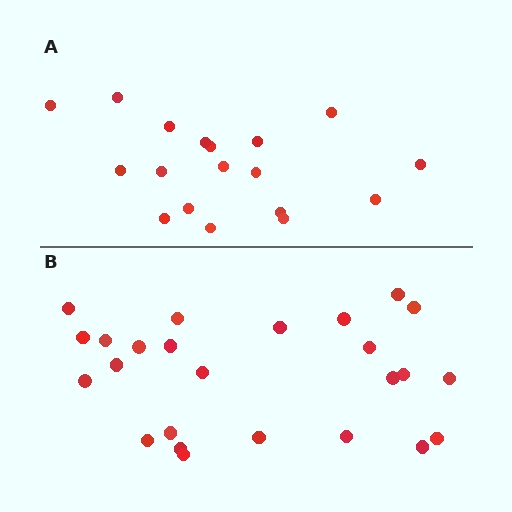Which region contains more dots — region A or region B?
Region B (the bottom region) has more dots.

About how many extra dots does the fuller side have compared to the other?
Region B has roughly 8 or so more dots than region A.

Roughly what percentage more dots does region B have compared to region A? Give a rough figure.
About 40% more.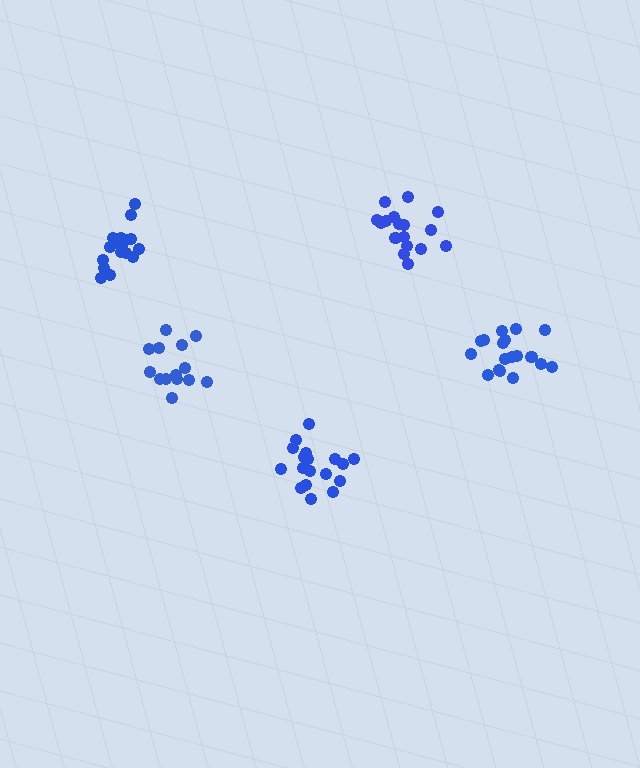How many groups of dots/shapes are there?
There are 5 groups.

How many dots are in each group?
Group 1: 18 dots, Group 2: 17 dots, Group 3: 14 dots, Group 4: 18 dots, Group 5: 17 dots (84 total).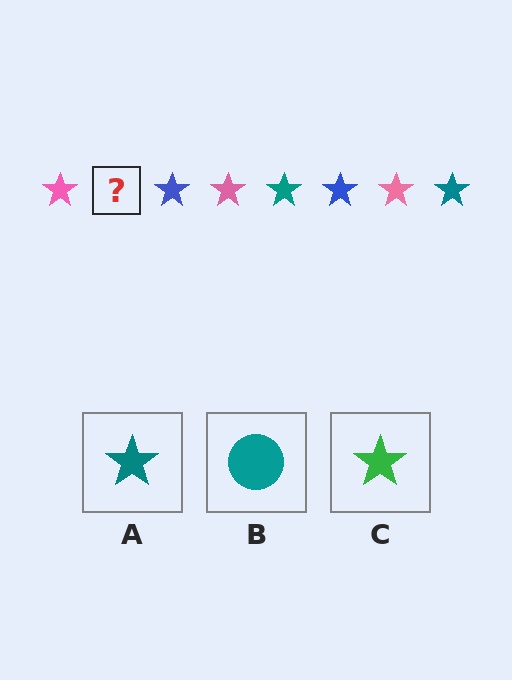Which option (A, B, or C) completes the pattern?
A.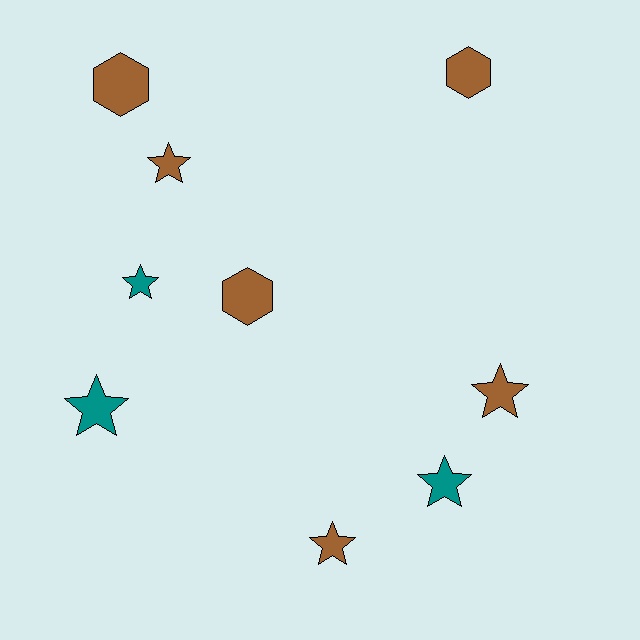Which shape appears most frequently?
Star, with 6 objects.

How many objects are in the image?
There are 9 objects.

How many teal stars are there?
There are 3 teal stars.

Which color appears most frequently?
Brown, with 6 objects.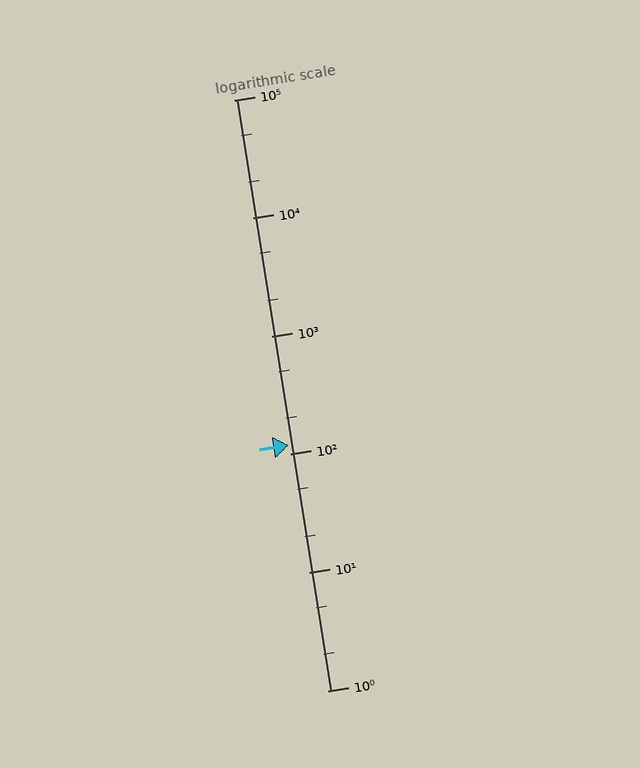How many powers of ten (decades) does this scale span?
The scale spans 5 decades, from 1 to 100000.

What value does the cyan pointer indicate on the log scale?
The pointer indicates approximately 120.